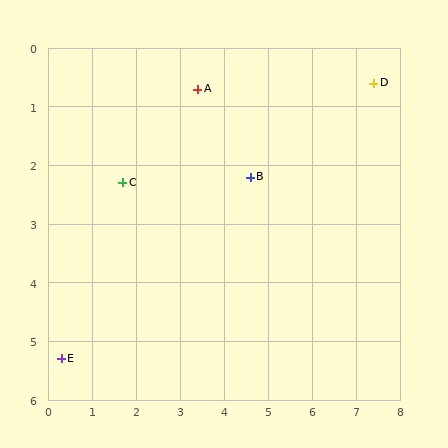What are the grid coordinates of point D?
Point D is at approximately (7.4, 0.6).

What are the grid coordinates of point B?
Point B is at approximately (4.6, 2.2).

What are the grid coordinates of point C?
Point C is at approximately (1.7, 2.3).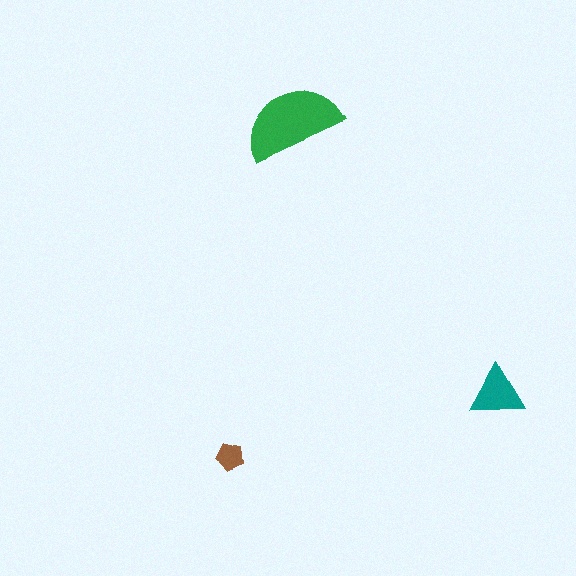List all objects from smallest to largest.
The brown pentagon, the teal triangle, the green semicircle.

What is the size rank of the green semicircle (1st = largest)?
1st.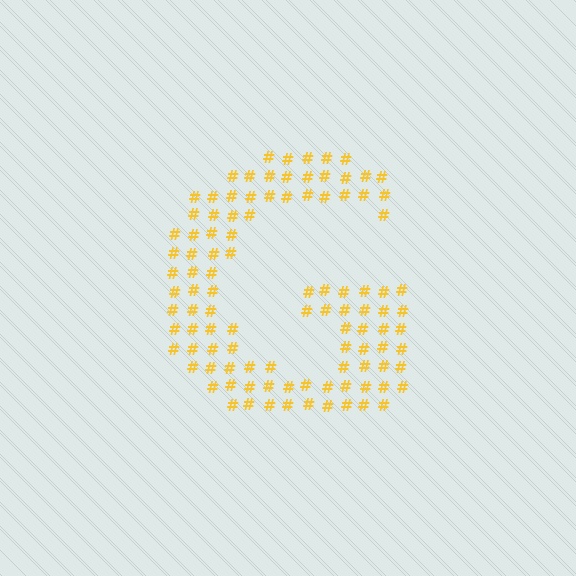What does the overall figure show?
The overall figure shows the letter G.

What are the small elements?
The small elements are hash symbols.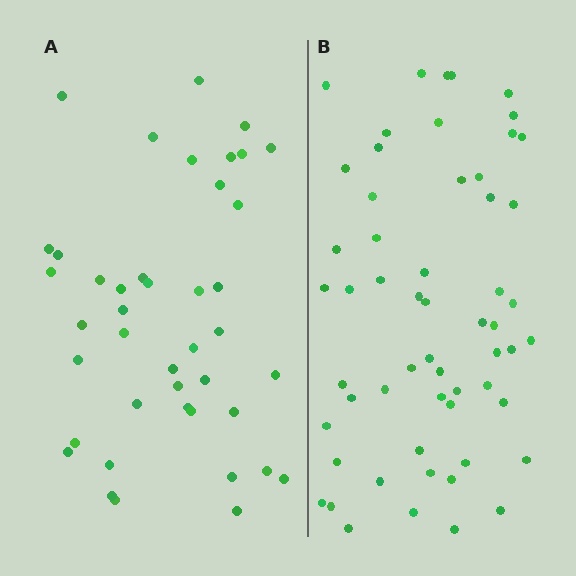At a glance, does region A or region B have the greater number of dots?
Region B (the right region) has more dots.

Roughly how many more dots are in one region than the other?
Region B has approximately 15 more dots than region A.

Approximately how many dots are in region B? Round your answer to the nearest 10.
About 60 dots. (The exact count is 57, which rounds to 60.)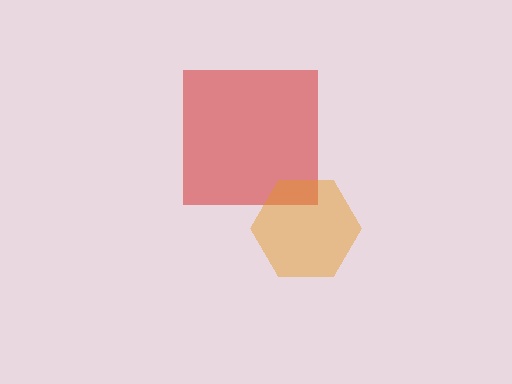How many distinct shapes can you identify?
There are 2 distinct shapes: a red square, an orange hexagon.